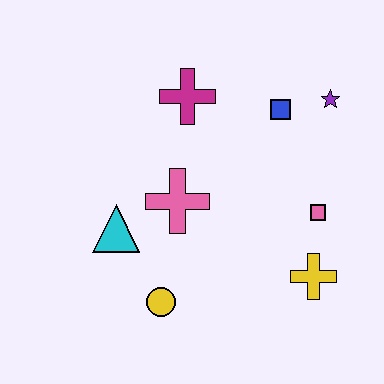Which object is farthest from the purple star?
The yellow circle is farthest from the purple star.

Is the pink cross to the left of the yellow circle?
No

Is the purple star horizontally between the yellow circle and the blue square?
No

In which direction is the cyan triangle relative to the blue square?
The cyan triangle is to the left of the blue square.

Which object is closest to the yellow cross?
The pink square is closest to the yellow cross.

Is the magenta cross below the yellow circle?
No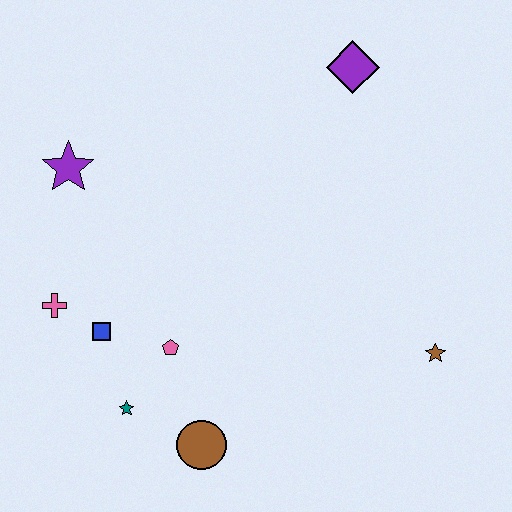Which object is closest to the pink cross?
The blue square is closest to the pink cross.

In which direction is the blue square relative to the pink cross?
The blue square is to the right of the pink cross.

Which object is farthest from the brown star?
The purple star is farthest from the brown star.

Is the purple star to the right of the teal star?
No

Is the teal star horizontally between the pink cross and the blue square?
No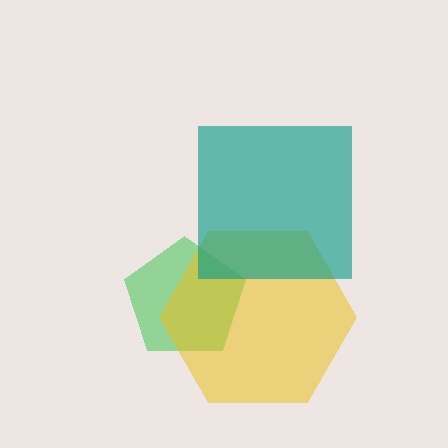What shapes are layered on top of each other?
The layered shapes are: a green pentagon, a yellow hexagon, a teal square.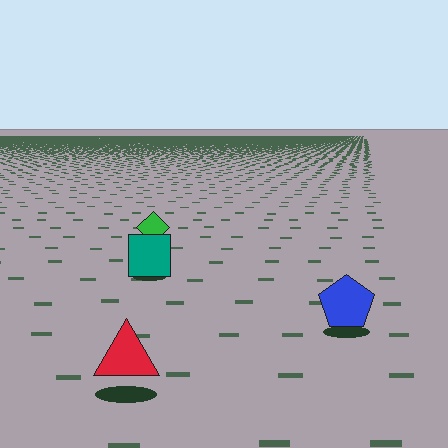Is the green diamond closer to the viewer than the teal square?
No. The teal square is closer — you can tell from the texture gradient: the ground texture is coarser near it.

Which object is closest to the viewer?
The red triangle is closest. The texture marks near it are larger and more spread out.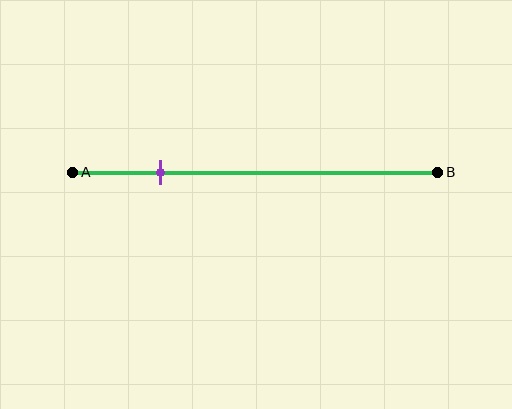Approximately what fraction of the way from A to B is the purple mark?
The purple mark is approximately 25% of the way from A to B.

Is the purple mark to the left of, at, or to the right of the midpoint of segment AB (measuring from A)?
The purple mark is to the left of the midpoint of segment AB.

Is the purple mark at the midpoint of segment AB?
No, the mark is at about 25% from A, not at the 50% midpoint.